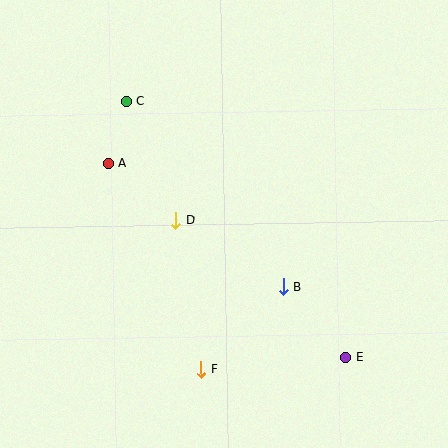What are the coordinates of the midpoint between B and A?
The midpoint between B and A is at (196, 225).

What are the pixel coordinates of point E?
Point E is at (346, 357).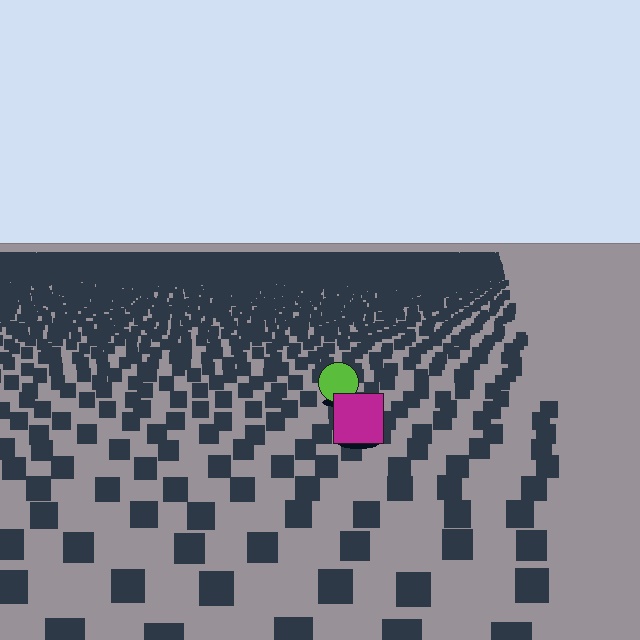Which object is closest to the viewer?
The magenta square is closest. The texture marks near it are larger and more spread out.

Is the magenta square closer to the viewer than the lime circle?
Yes. The magenta square is closer — you can tell from the texture gradient: the ground texture is coarser near it.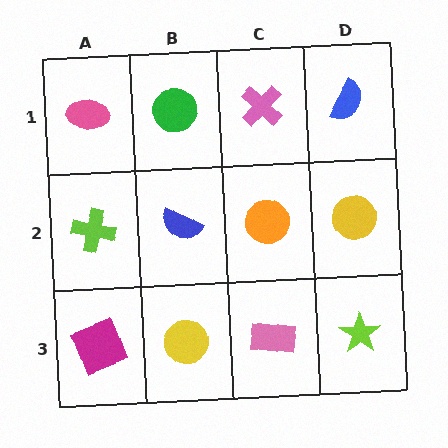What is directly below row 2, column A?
A magenta square.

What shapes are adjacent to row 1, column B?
A blue semicircle (row 2, column B), a pink ellipse (row 1, column A), a pink cross (row 1, column C).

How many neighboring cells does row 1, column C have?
3.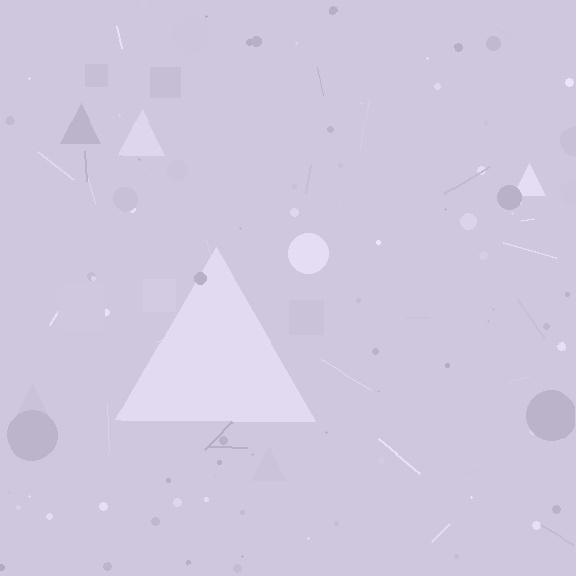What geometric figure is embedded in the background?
A triangle is embedded in the background.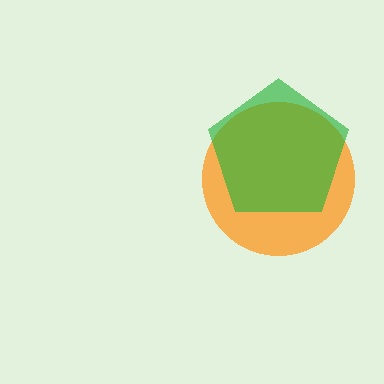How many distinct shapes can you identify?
There are 2 distinct shapes: an orange circle, a green pentagon.